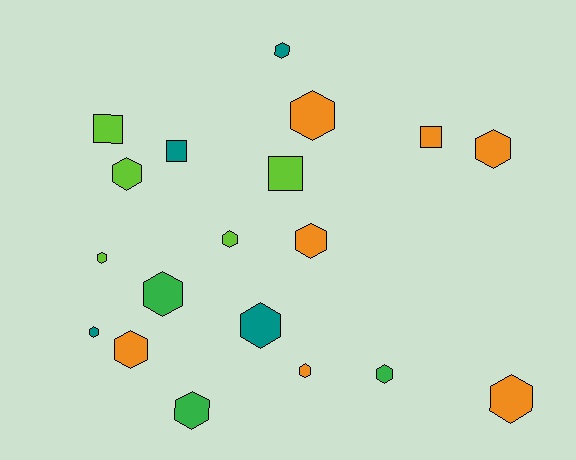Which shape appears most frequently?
Hexagon, with 15 objects.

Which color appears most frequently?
Orange, with 7 objects.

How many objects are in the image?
There are 19 objects.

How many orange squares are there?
There is 1 orange square.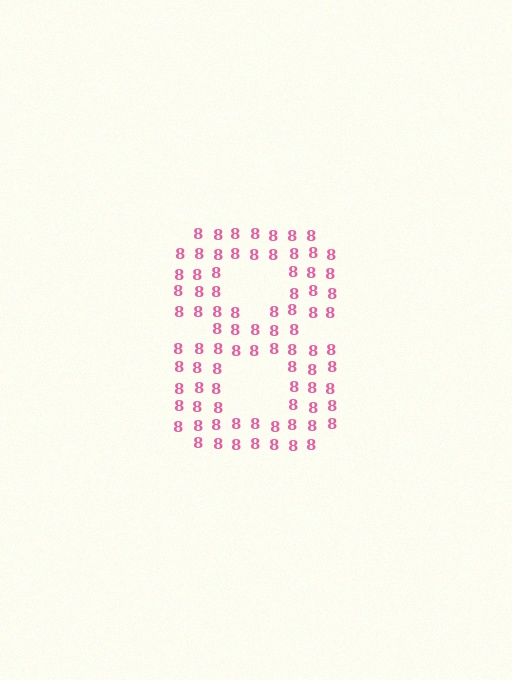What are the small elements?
The small elements are digit 8's.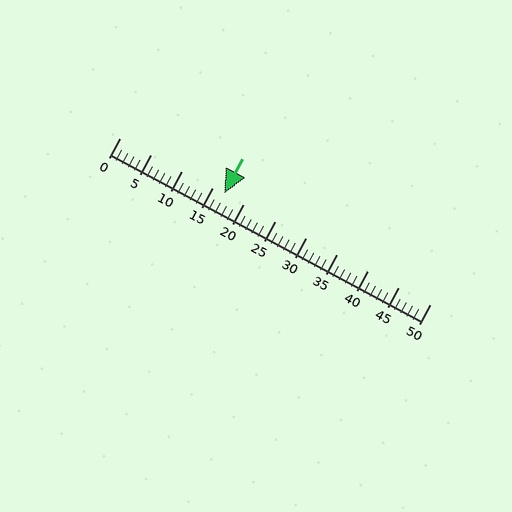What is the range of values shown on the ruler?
The ruler shows values from 0 to 50.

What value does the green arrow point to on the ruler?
The green arrow points to approximately 17.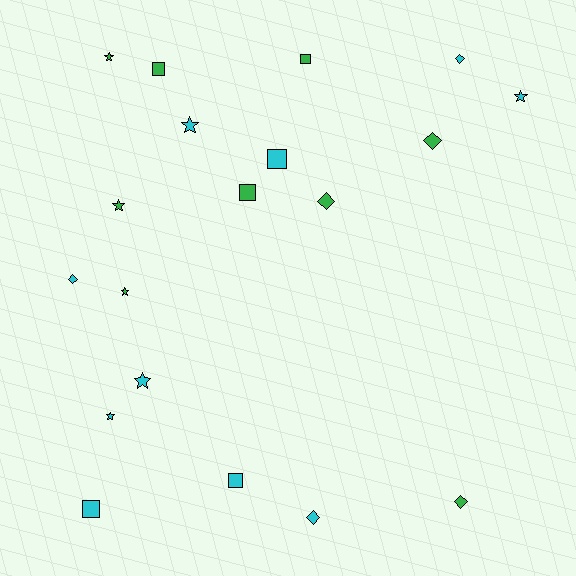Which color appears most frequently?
Cyan, with 10 objects.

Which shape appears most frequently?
Star, with 7 objects.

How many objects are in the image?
There are 19 objects.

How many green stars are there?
There are 3 green stars.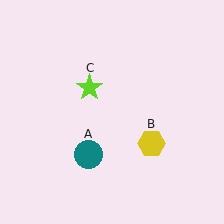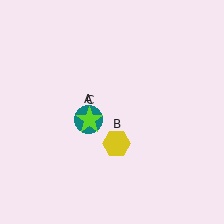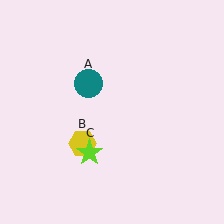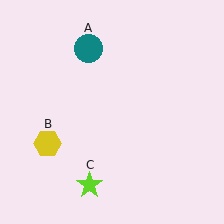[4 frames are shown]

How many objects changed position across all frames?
3 objects changed position: teal circle (object A), yellow hexagon (object B), lime star (object C).